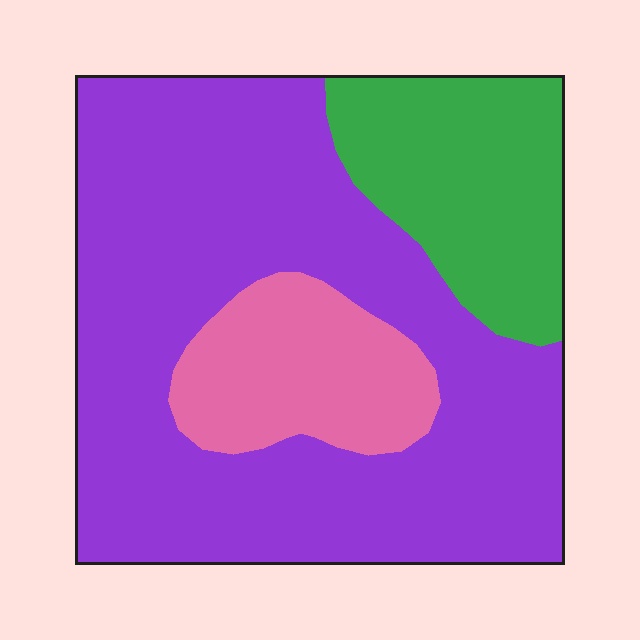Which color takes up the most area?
Purple, at roughly 65%.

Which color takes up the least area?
Pink, at roughly 15%.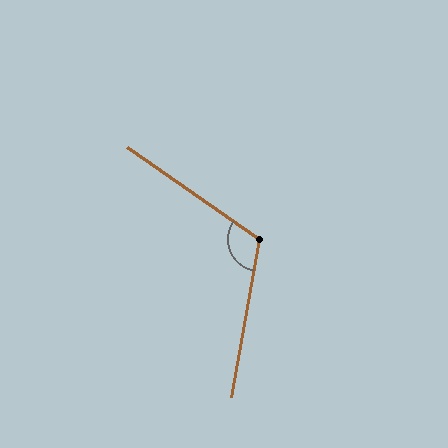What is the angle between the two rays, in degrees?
Approximately 115 degrees.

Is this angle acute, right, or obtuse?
It is obtuse.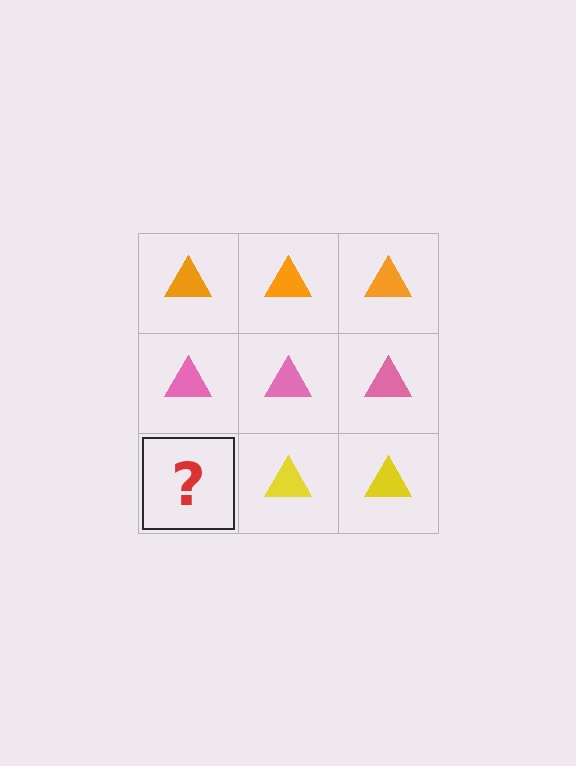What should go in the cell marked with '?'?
The missing cell should contain a yellow triangle.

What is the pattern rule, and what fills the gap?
The rule is that each row has a consistent color. The gap should be filled with a yellow triangle.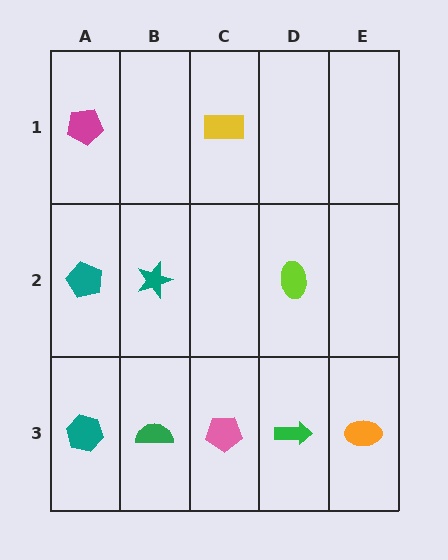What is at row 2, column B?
A teal star.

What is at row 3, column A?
A teal hexagon.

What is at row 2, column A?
A teal pentagon.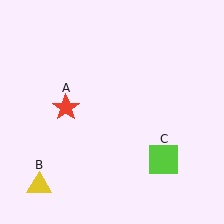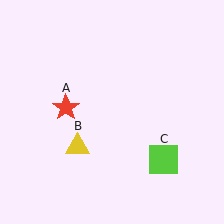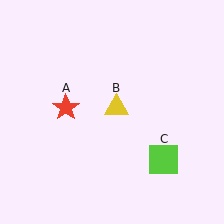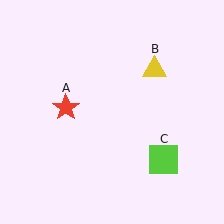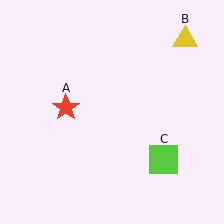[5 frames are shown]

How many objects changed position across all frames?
1 object changed position: yellow triangle (object B).